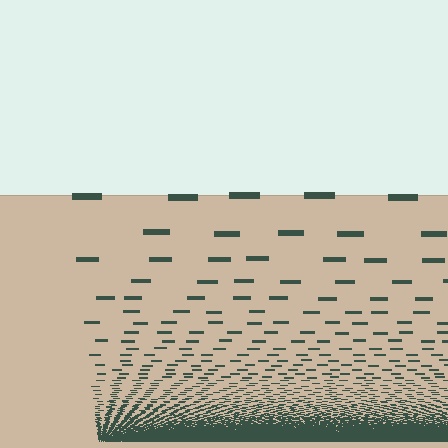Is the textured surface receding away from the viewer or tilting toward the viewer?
The surface appears to tilt toward the viewer. Texture elements get larger and sparser toward the top.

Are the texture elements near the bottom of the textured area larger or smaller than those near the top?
Smaller. The gradient is inverted — elements near the bottom are smaller and denser.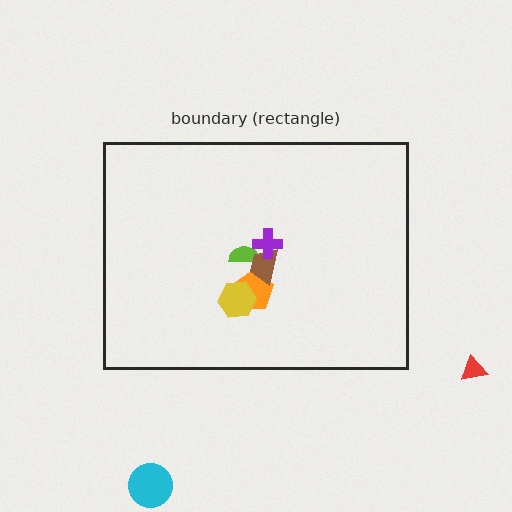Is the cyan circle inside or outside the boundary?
Outside.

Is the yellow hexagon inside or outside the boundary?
Inside.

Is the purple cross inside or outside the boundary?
Inside.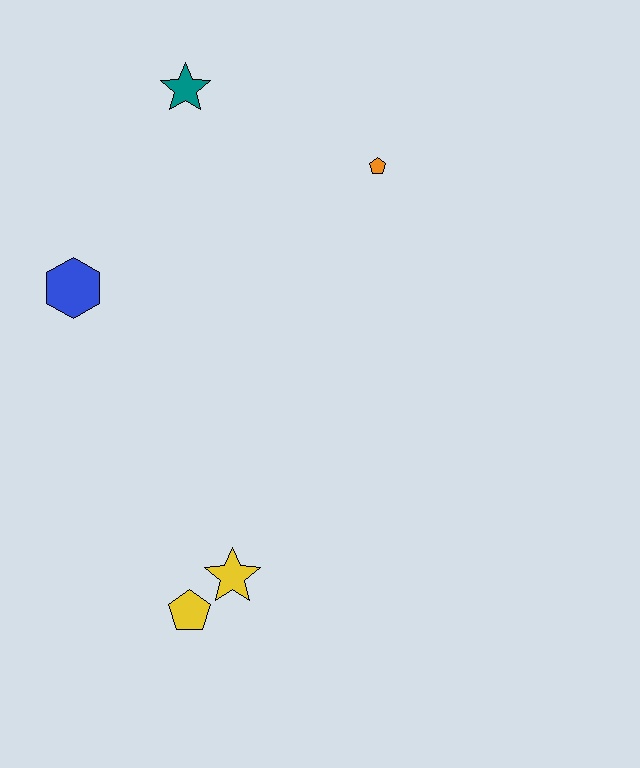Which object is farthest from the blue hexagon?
The yellow pentagon is farthest from the blue hexagon.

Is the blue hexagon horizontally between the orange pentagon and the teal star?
No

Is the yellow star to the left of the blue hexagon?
No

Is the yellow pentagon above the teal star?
No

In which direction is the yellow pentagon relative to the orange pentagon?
The yellow pentagon is below the orange pentagon.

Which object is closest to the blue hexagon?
The teal star is closest to the blue hexagon.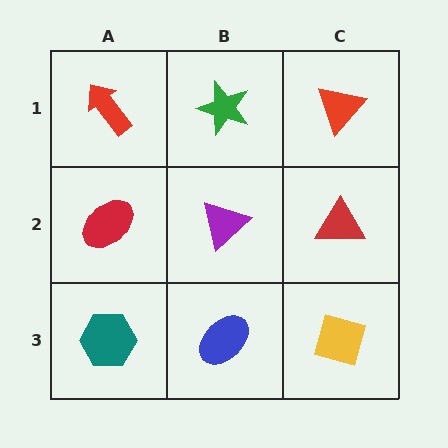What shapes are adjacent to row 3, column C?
A red triangle (row 2, column C), a blue ellipse (row 3, column B).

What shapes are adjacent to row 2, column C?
A red triangle (row 1, column C), a yellow square (row 3, column C), a purple triangle (row 2, column B).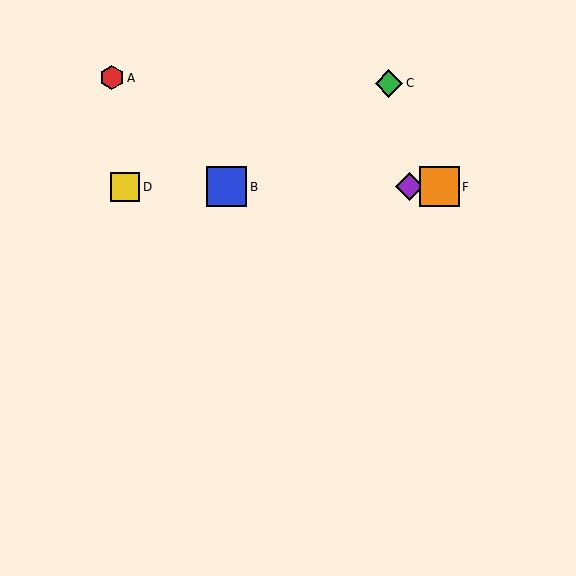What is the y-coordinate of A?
Object A is at y≈78.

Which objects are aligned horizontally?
Objects B, D, E, F are aligned horizontally.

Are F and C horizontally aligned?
No, F is at y≈187 and C is at y≈83.